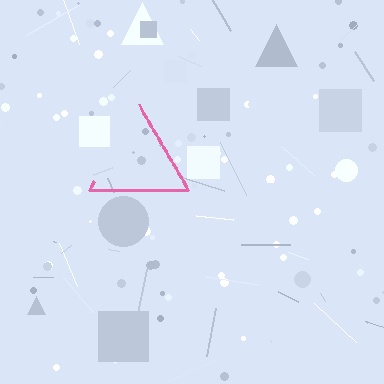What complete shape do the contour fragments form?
The contour fragments form a triangle.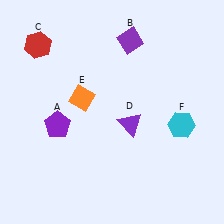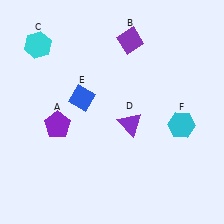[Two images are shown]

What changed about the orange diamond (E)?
In Image 1, E is orange. In Image 2, it changed to blue.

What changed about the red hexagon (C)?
In Image 1, C is red. In Image 2, it changed to cyan.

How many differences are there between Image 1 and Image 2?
There are 2 differences between the two images.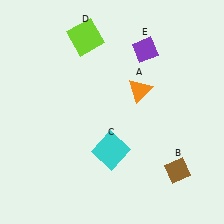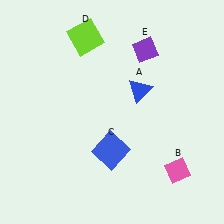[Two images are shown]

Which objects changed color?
A changed from orange to blue. B changed from brown to pink. C changed from cyan to blue.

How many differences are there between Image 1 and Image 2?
There are 3 differences between the two images.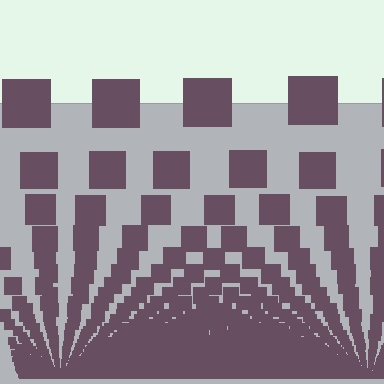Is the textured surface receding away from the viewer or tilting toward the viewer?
The surface appears to tilt toward the viewer. Texture elements get larger and sparser toward the top.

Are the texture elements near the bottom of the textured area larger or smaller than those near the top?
Smaller. The gradient is inverted — elements near the bottom are smaller and denser.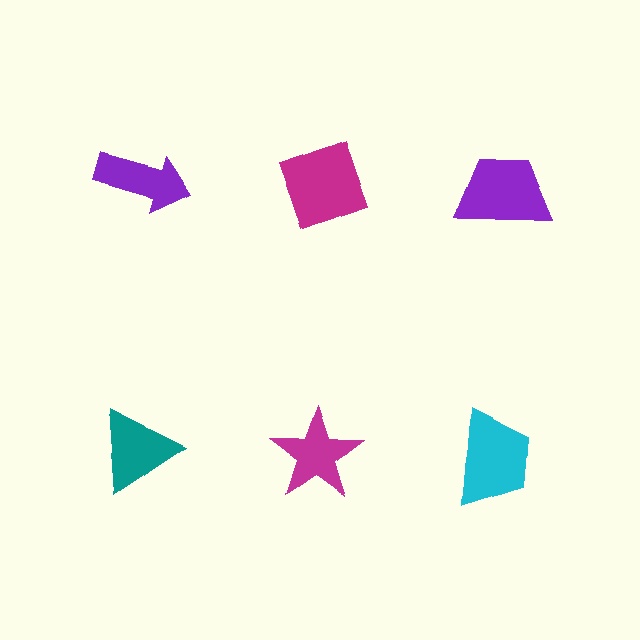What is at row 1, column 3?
A purple trapezoid.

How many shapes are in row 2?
3 shapes.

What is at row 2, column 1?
A teal triangle.